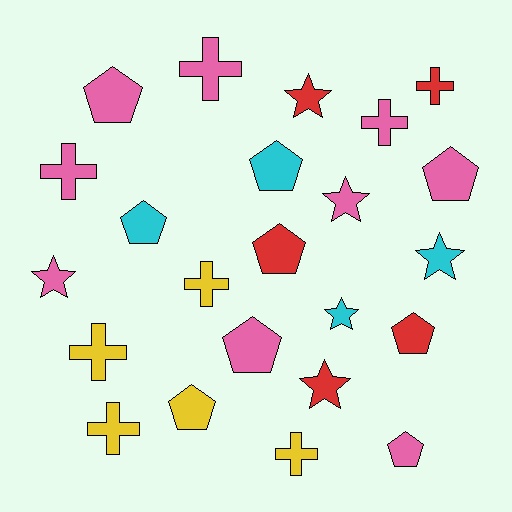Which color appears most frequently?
Pink, with 9 objects.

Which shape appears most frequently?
Pentagon, with 9 objects.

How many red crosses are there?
There is 1 red cross.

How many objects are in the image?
There are 23 objects.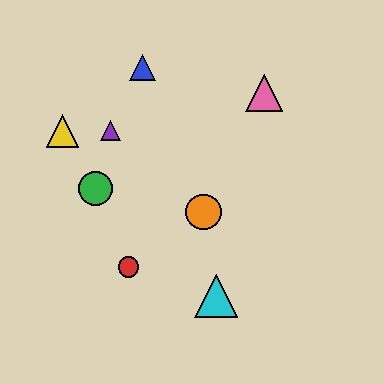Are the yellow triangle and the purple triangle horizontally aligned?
Yes, both are at y≈131.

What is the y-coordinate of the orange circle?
The orange circle is at y≈212.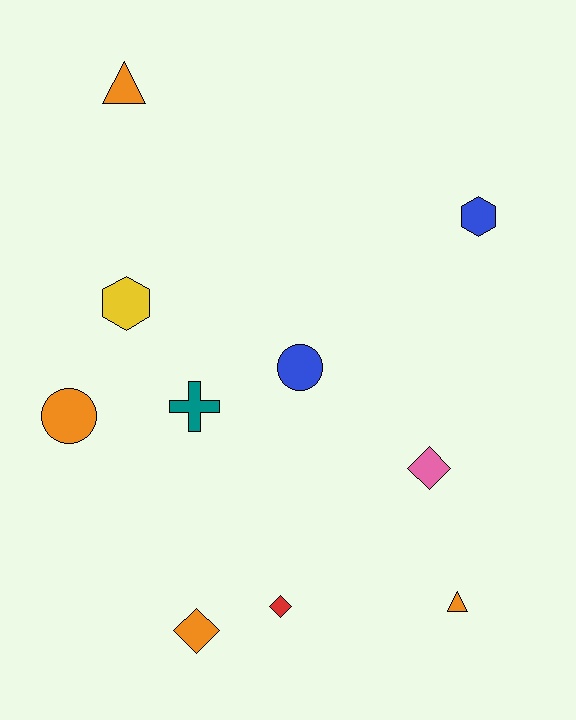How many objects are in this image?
There are 10 objects.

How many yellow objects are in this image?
There is 1 yellow object.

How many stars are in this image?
There are no stars.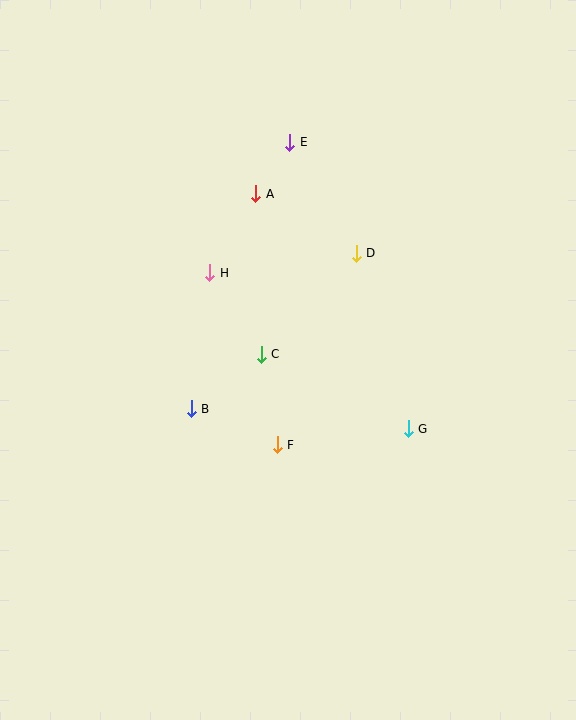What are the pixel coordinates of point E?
Point E is at (290, 142).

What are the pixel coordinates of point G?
Point G is at (408, 429).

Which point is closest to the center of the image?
Point C at (261, 354) is closest to the center.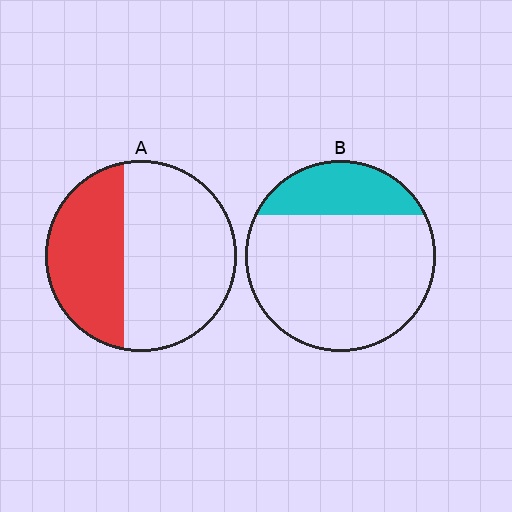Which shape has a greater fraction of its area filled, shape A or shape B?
Shape A.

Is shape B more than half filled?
No.